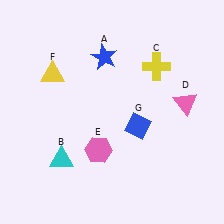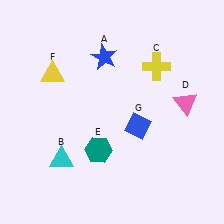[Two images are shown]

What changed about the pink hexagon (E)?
In Image 1, E is pink. In Image 2, it changed to teal.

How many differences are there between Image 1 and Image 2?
There is 1 difference between the two images.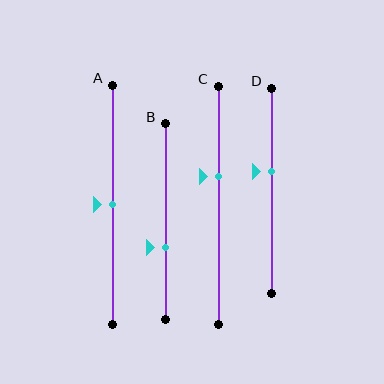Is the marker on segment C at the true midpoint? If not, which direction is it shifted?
No, the marker on segment C is shifted upward by about 12% of the segment length.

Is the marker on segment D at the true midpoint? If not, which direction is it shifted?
No, the marker on segment D is shifted upward by about 9% of the segment length.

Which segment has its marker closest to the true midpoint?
Segment A has its marker closest to the true midpoint.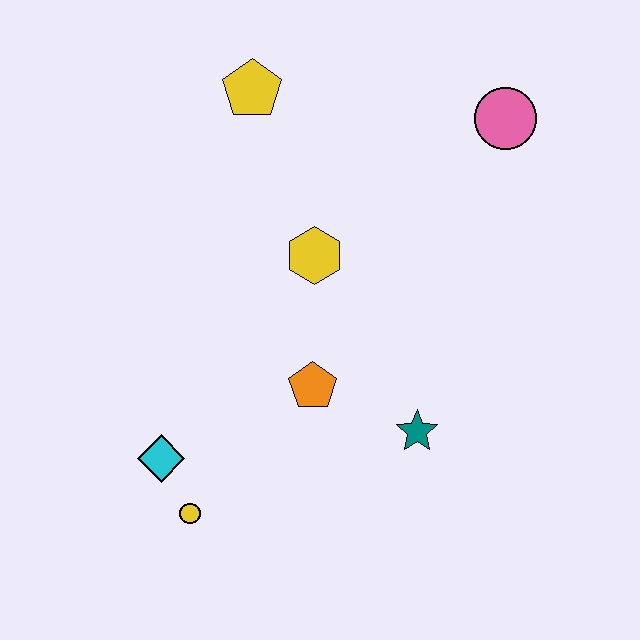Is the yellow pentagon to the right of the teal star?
No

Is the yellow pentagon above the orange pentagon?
Yes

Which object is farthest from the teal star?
The yellow pentagon is farthest from the teal star.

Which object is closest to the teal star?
The orange pentagon is closest to the teal star.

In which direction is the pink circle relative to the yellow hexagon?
The pink circle is to the right of the yellow hexagon.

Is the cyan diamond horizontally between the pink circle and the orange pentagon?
No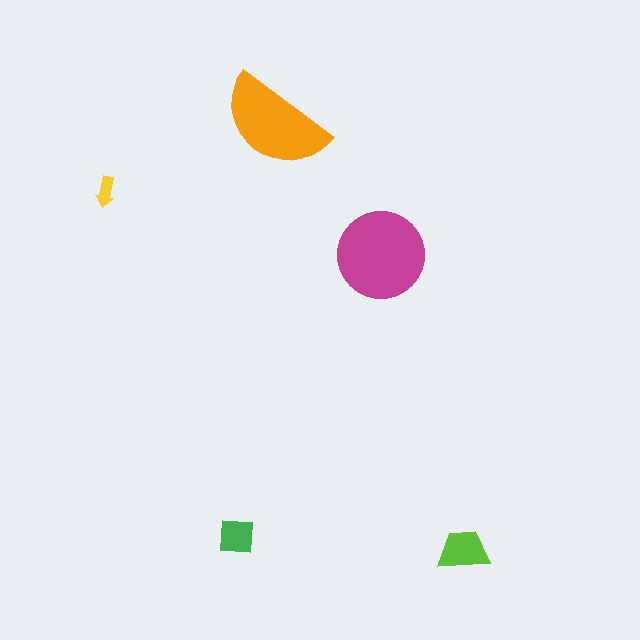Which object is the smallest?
The yellow arrow.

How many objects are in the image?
There are 5 objects in the image.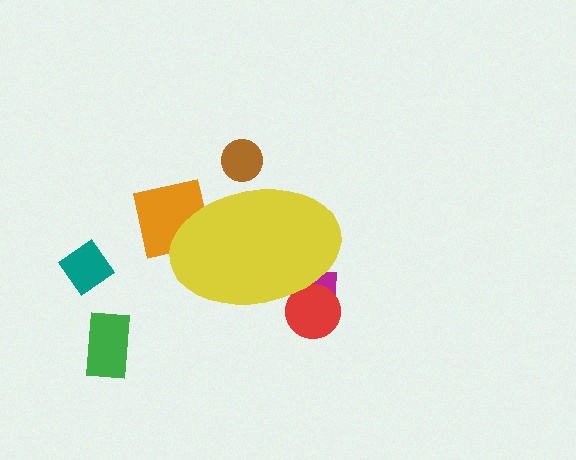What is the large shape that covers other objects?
A yellow ellipse.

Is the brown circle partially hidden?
Yes, the brown circle is partially hidden behind the yellow ellipse.